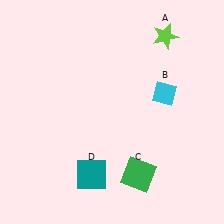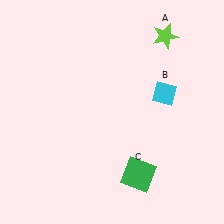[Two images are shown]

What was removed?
The teal square (D) was removed in Image 2.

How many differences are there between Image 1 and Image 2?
There is 1 difference between the two images.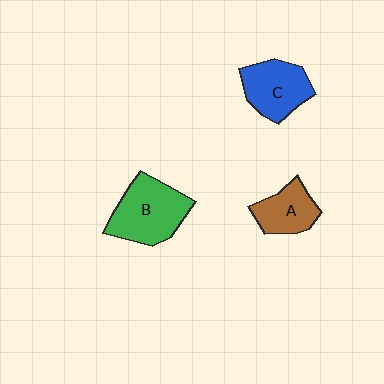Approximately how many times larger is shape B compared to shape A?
Approximately 1.6 times.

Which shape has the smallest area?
Shape A (brown).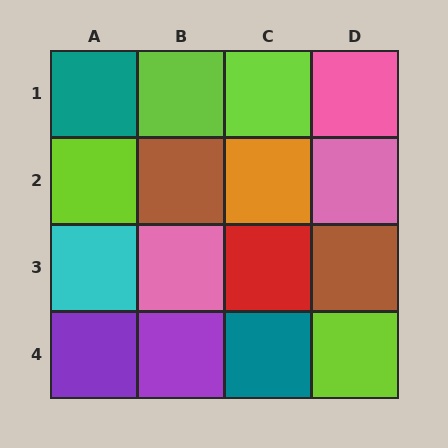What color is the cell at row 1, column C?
Lime.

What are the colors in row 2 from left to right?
Lime, brown, orange, pink.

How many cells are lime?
4 cells are lime.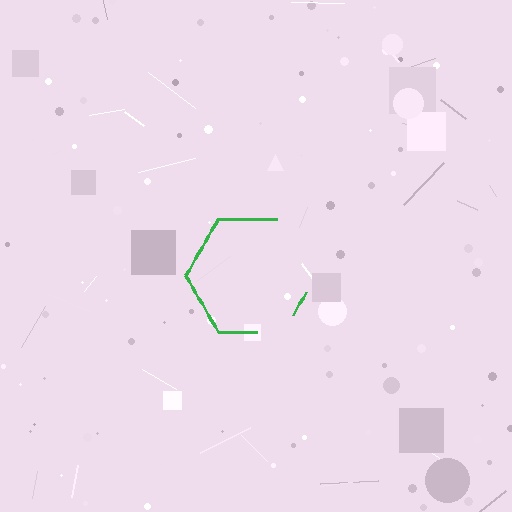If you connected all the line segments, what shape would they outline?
They would outline a hexagon.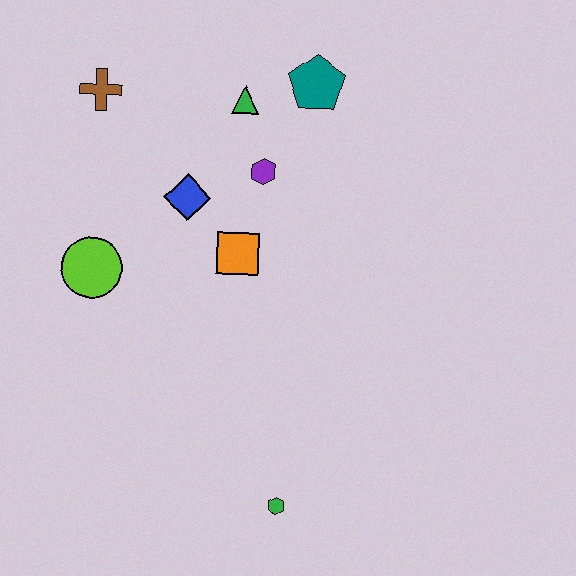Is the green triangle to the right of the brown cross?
Yes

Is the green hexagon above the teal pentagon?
No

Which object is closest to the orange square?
The blue diamond is closest to the orange square.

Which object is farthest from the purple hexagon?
The green hexagon is farthest from the purple hexagon.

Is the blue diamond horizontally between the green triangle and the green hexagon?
No